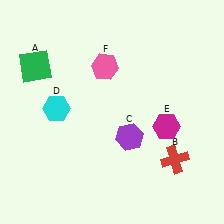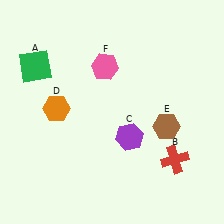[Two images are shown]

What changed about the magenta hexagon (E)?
In Image 1, E is magenta. In Image 2, it changed to brown.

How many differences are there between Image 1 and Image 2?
There are 2 differences between the two images.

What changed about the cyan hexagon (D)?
In Image 1, D is cyan. In Image 2, it changed to orange.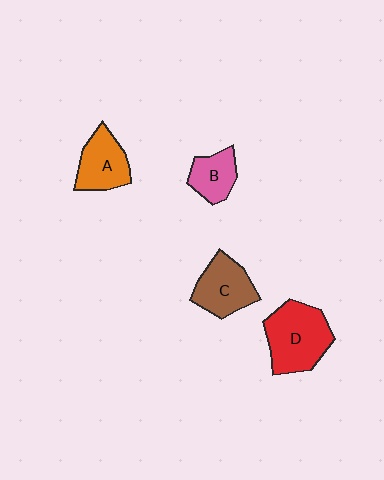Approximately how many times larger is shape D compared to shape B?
Approximately 1.9 times.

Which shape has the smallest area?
Shape B (pink).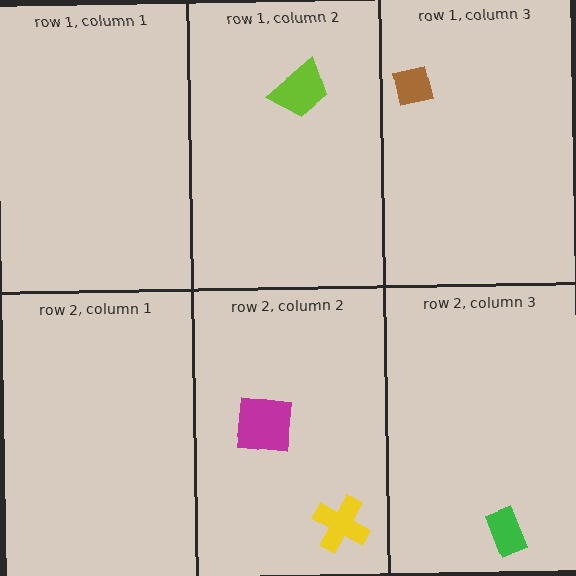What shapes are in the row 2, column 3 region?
The green rectangle.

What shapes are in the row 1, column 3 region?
The brown square.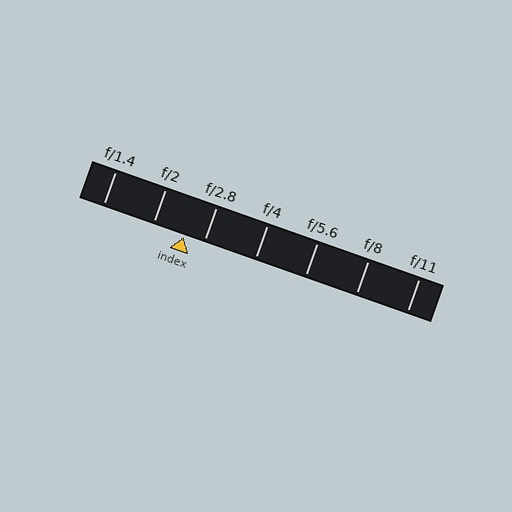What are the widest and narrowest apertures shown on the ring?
The widest aperture shown is f/1.4 and the narrowest is f/11.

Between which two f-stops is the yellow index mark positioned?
The index mark is between f/2 and f/2.8.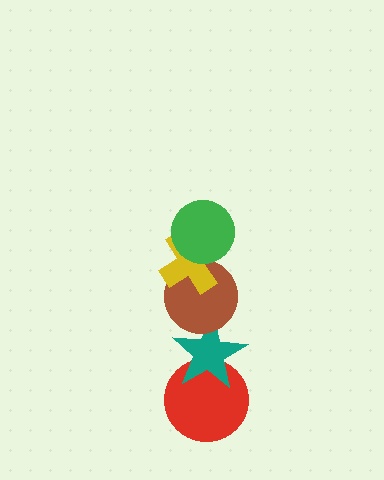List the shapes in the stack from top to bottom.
From top to bottom: the green circle, the yellow cross, the brown circle, the teal star, the red circle.